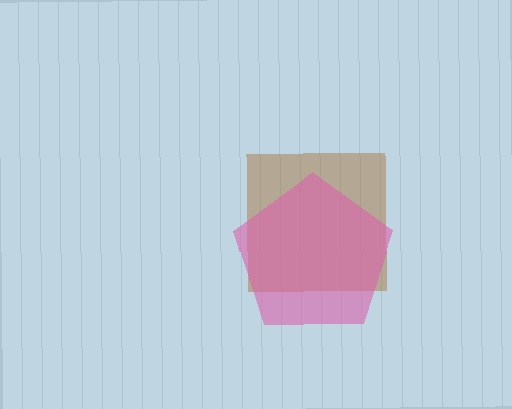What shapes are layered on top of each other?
The layered shapes are: a brown square, a pink pentagon.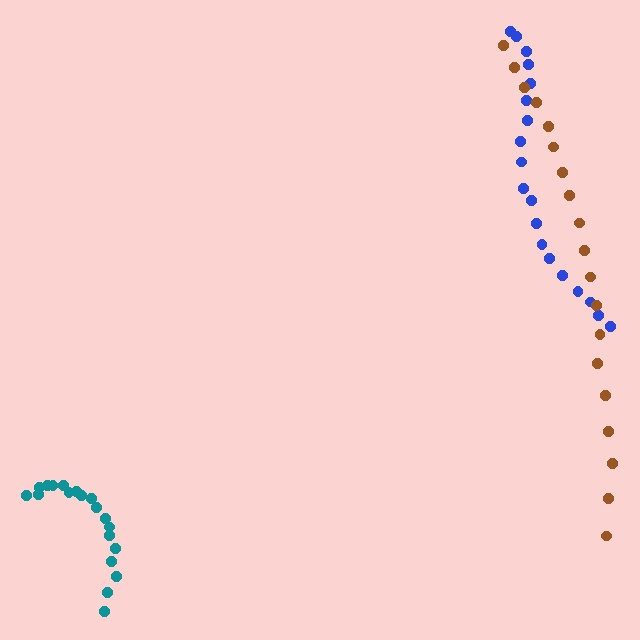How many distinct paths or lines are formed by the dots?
There are 3 distinct paths.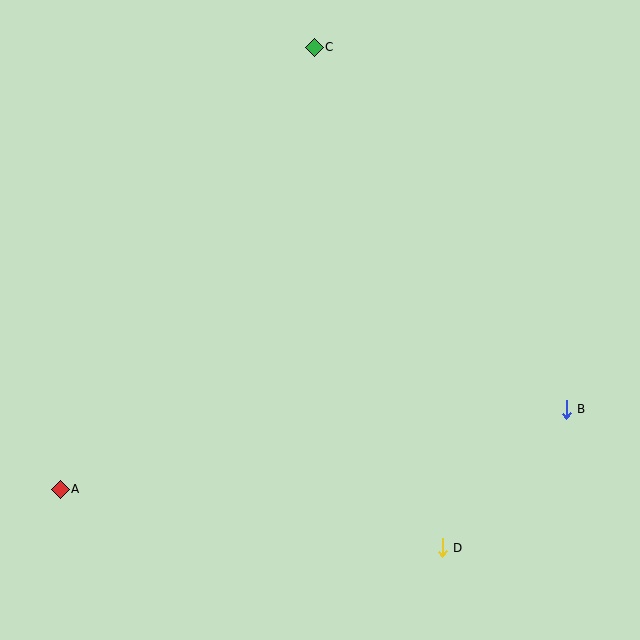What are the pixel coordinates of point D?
Point D is at (442, 548).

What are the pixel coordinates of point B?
Point B is at (566, 409).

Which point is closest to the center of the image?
Point D at (442, 548) is closest to the center.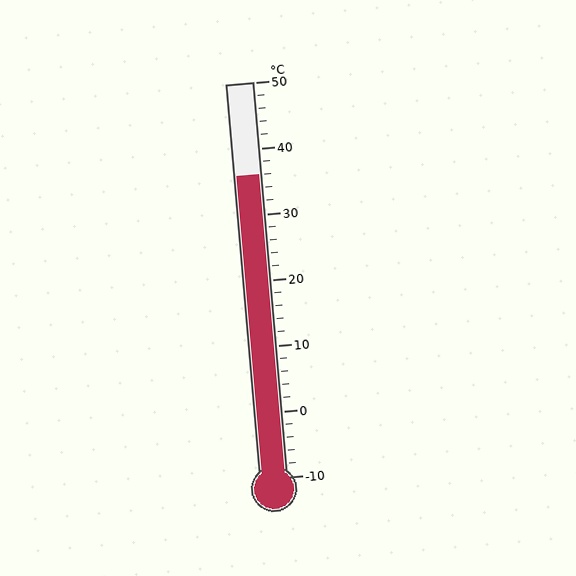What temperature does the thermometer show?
The thermometer shows approximately 36°C.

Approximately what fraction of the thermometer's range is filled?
The thermometer is filled to approximately 75% of its range.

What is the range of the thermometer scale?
The thermometer scale ranges from -10°C to 50°C.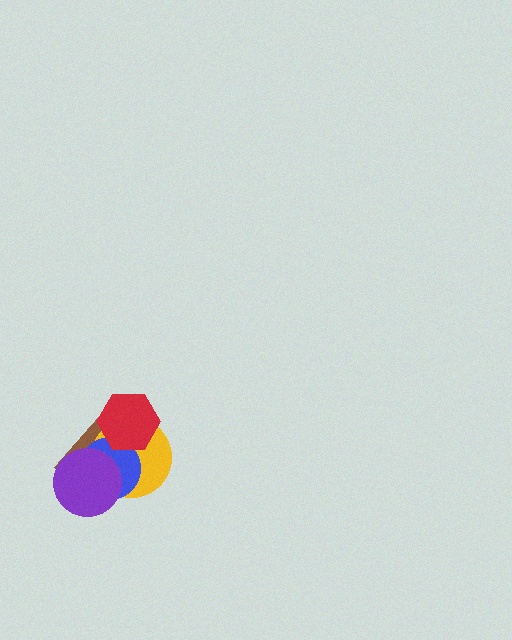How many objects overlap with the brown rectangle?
4 objects overlap with the brown rectangle.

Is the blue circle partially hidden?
Yes, it is partially covered by another shape.